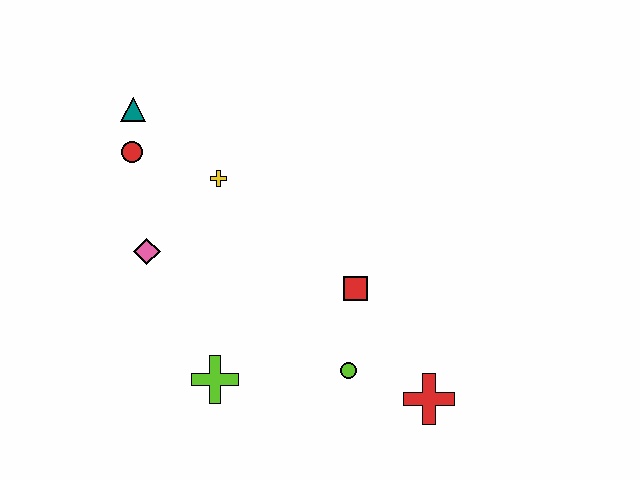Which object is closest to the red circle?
The teal triangle is closest to the red circle.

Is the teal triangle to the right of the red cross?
No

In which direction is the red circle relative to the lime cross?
The red circle is above the lime cross.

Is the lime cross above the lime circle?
No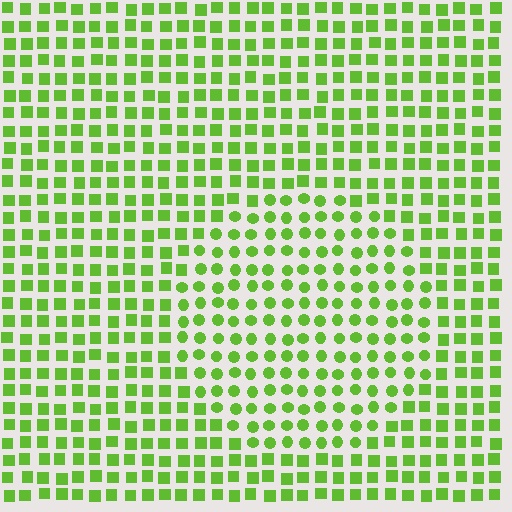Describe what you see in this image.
The image is filled with small lime elements arranged in a uniform grid. A circle-shaped region contains circles, while the surrounding area contains squares. The boundary is defined purely by the change in element shape.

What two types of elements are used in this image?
The image uses circles inside the circle region and squares outside it.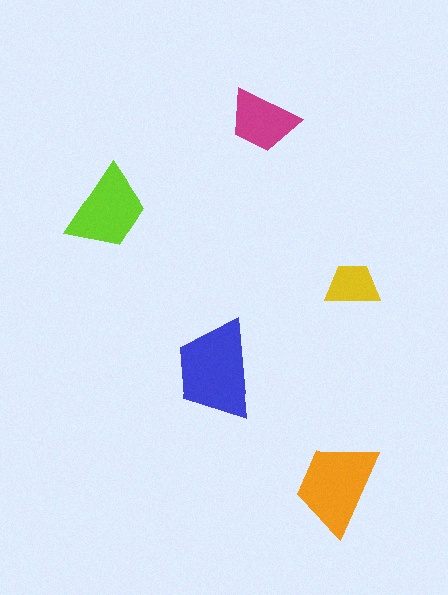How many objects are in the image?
There are 5 objects in the image.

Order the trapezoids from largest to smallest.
the blue one, the orange one, the lime one, the magenta one, the yellow one.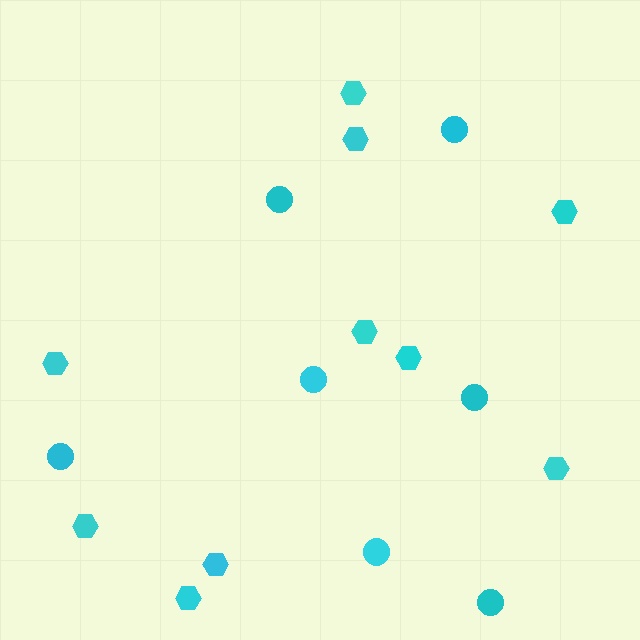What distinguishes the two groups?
There are 2 groups: one group of circles (7) and one group of hexagons (10).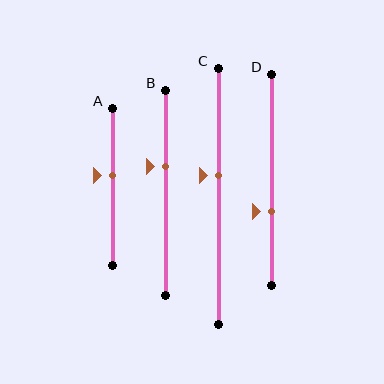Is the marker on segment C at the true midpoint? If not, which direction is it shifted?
No, the marker on segment C is shifted upward by about 8% of the segment length.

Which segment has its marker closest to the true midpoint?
Segment A has its marker closest to the true midpoint.